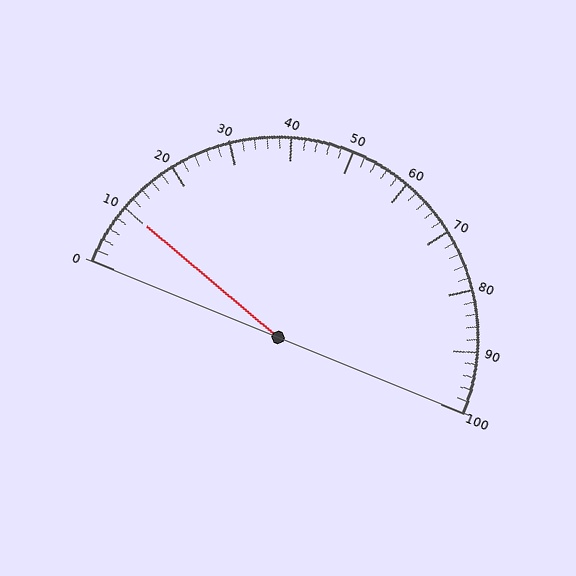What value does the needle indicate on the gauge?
The needle indicates approximately 10.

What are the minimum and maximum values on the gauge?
The gauge ranges from 0 to 100.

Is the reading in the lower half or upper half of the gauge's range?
The reading is in the lower half of the range (0 to 100).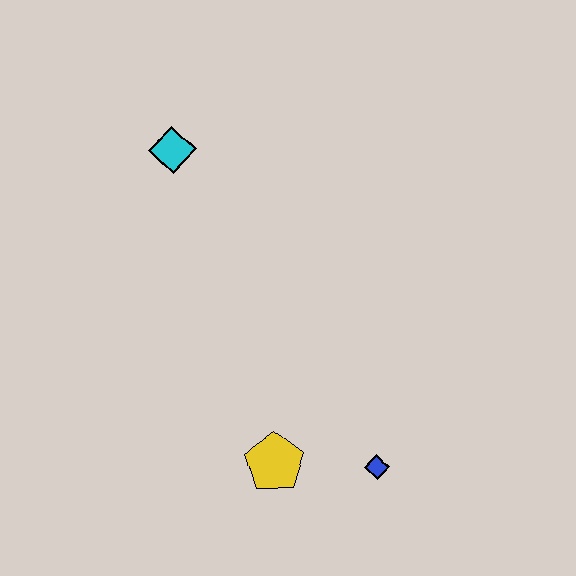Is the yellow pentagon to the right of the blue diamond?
No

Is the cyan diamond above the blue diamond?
Yes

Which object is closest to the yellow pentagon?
The blue diamond is closest to the yellow pentagon.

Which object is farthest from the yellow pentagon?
The cyan diamond is farthest from the yellow pentagon.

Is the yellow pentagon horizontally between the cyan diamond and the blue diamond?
Yes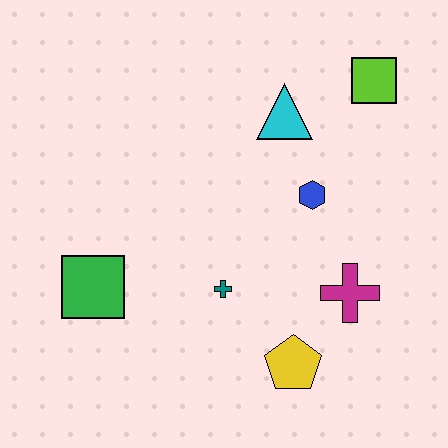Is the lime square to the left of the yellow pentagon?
No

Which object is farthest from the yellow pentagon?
The lime square is farthest from the yellow pentagon.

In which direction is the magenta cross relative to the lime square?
The magenta cross is below the lime square.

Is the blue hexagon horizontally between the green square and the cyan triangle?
No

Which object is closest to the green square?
The teal cross is closest to the green square.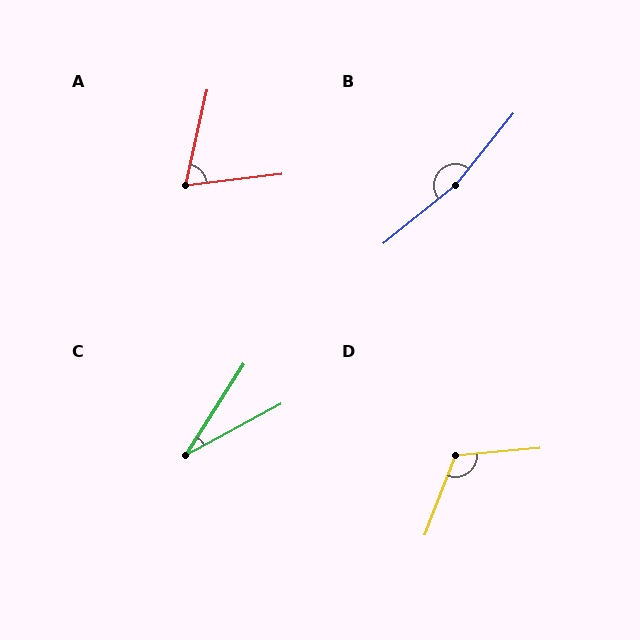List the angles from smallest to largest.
C (29°), A (71°), D (116°), B (168°).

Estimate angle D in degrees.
Approximately 116 degrees.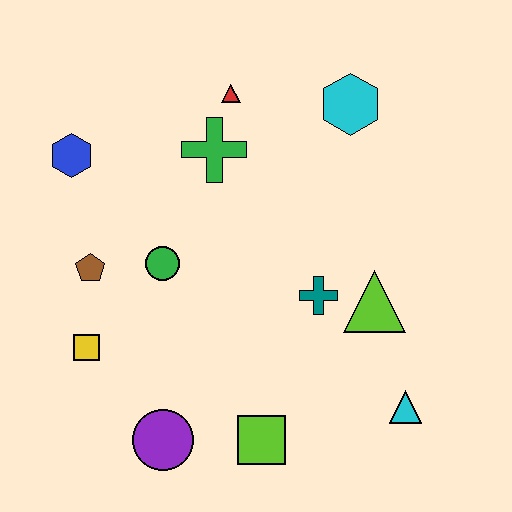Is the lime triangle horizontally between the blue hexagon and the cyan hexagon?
No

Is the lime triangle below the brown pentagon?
Yes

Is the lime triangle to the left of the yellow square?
No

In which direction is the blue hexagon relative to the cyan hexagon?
The blue hexagon is to the left of the cyan hexagon.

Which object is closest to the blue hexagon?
The brown pentagon is closest to the blue hexagon.